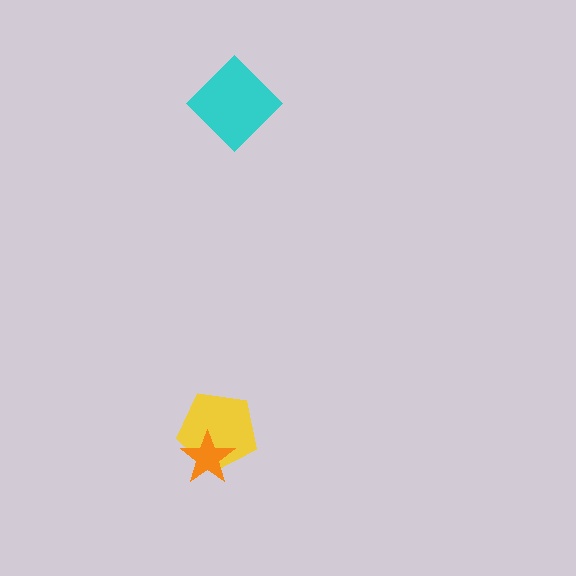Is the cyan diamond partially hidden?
No, no other shape covers it.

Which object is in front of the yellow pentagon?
The orange star is in front of the yellow pentagon.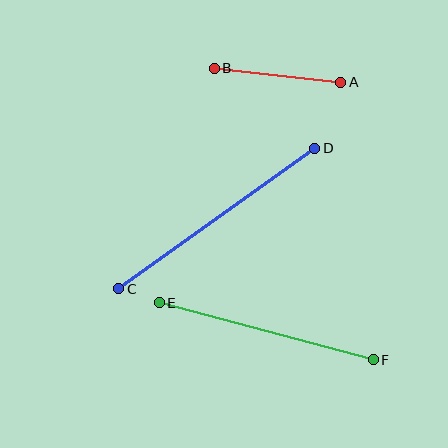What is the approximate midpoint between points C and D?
The midpoint is at approximately (217, 219) pixels.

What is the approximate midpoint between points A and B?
The midpoint is at approximately (278, 75) pixels.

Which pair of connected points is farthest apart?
Points C and D are farthest apart.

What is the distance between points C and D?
The distance is approximately 241 pixels.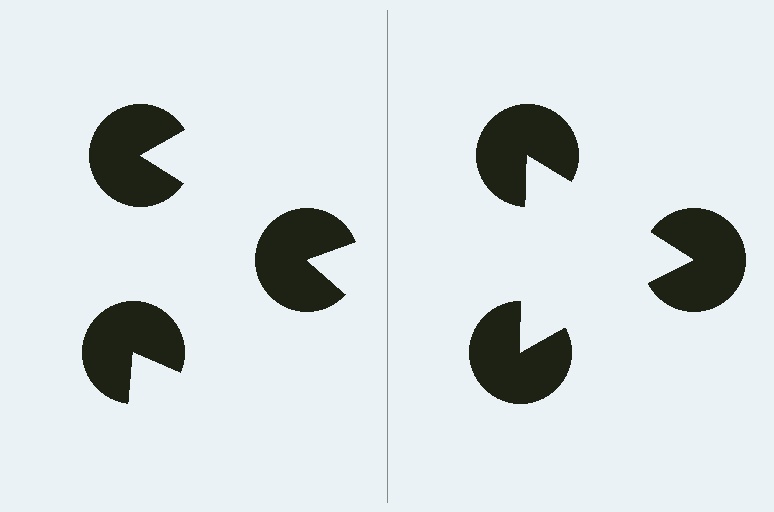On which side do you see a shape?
An illusory triangle appears on the right side. On the left side the wedge cuts are rotated, so no coherent shape forms.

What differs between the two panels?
The pac-man discs are positioned identically on both sides; only the wedge orientations differ. On the right they align to a triangle; on the left they are misaligned.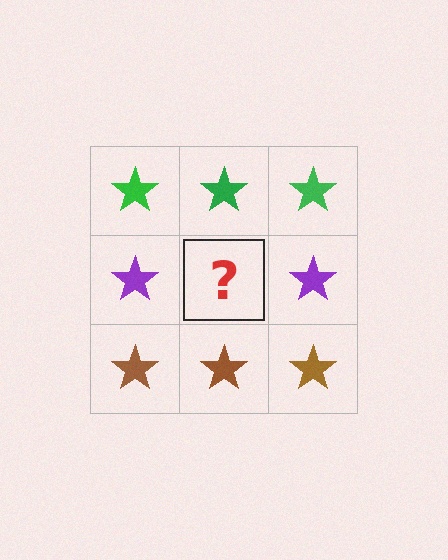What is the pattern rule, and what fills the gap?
The rule is that each row has a consistent color. The gap should be filled with a purple star.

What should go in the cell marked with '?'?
The missing cell should contain a purple star.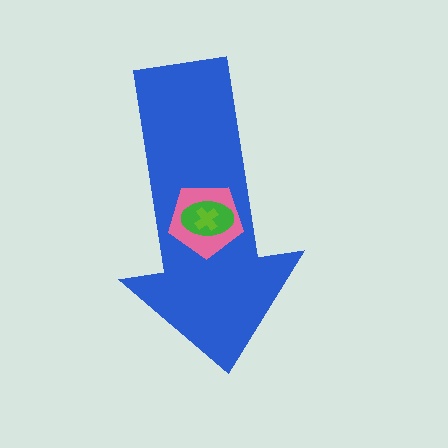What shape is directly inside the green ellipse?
The lime cross.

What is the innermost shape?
The lime cross.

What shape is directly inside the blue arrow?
The pink pentagon.